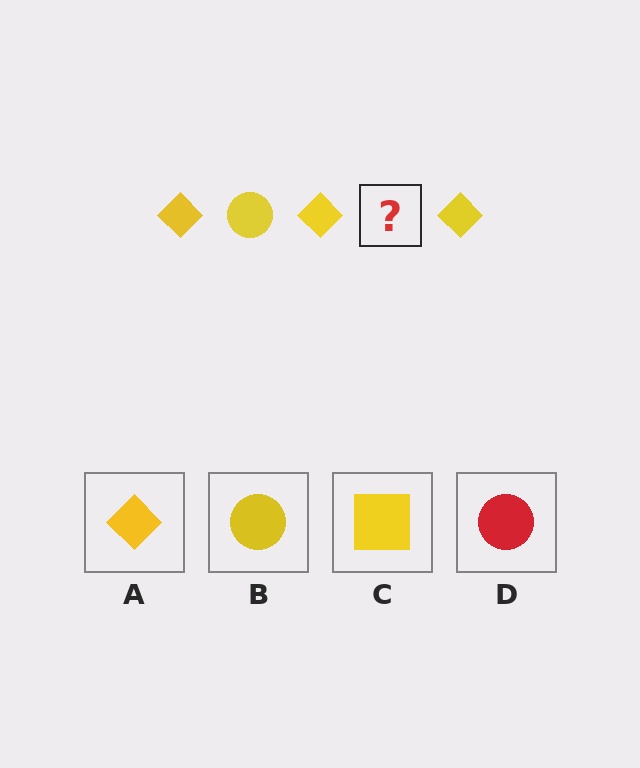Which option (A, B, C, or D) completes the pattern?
B.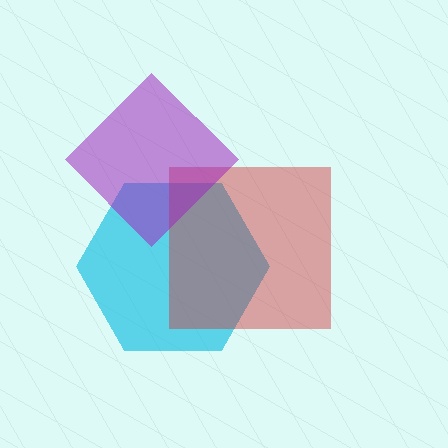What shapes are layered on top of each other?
The layered shapes are: a cyan hexagon, a red square, a purple diamond.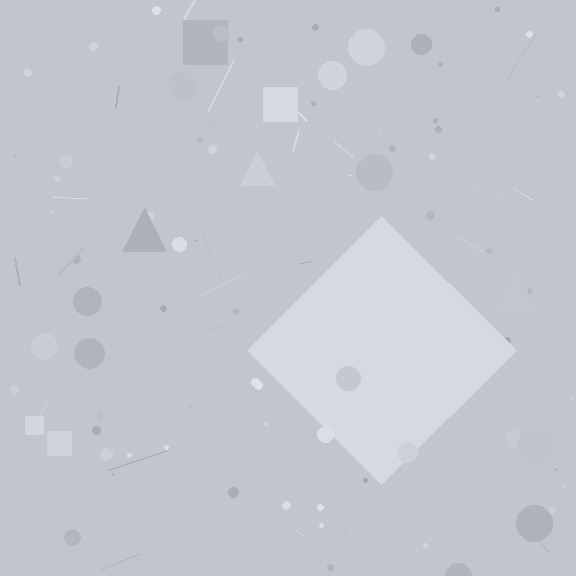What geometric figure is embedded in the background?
A diamond is embedded in the background.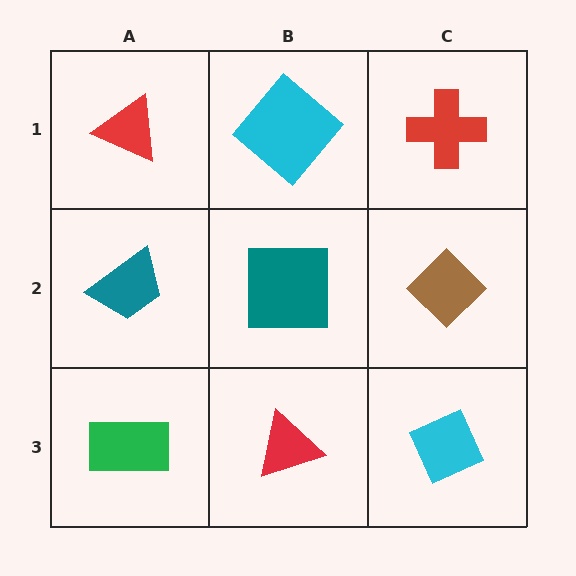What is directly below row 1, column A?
A teal trapezoid.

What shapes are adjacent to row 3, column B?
A teal square (row 2, column B), a green rectangle (row 3, column A), a cyan diamond (row 3, column C).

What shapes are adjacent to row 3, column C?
A brown diamond (row 2, column C), a red triangle (row 3, column B).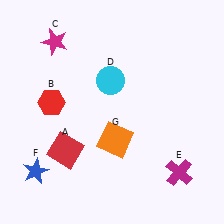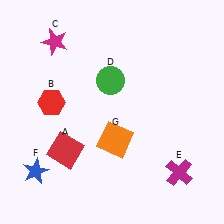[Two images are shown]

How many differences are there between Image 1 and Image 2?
There is 1 difference between the two images.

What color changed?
The circle (D) changed from cyan in Image 1 to green in Image 2.